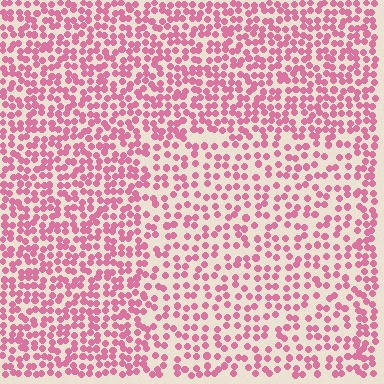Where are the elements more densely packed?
The elements are more densely packed outside the rectangle boundary.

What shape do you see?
I see a rectangle.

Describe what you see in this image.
The image contains small pink elements arranged at two different densities. A rectangle-shaped region is visible where the elements are less densely packed than the surrounding area.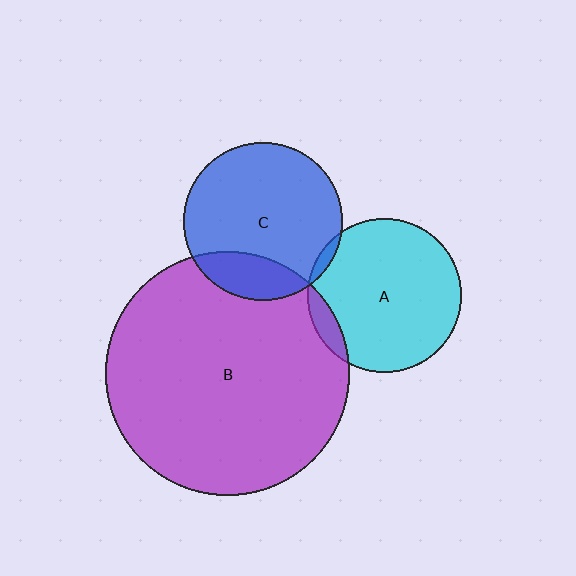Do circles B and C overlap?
Yes.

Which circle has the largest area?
Circle B (purple).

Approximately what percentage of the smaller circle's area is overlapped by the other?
Approximately 20%.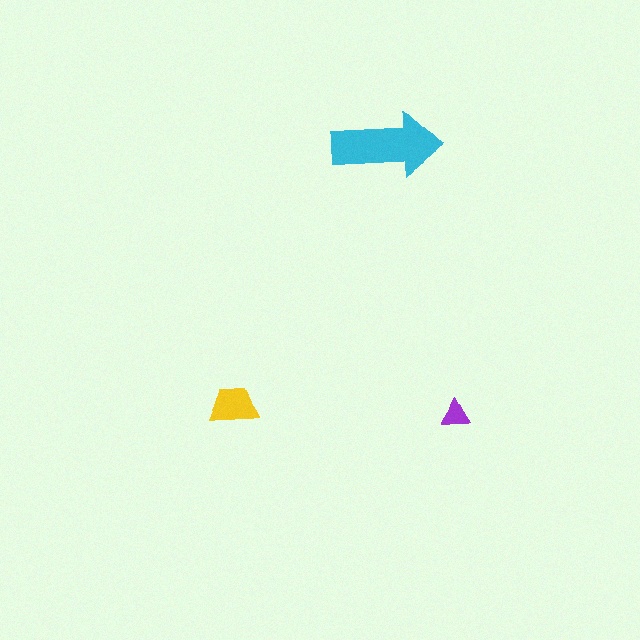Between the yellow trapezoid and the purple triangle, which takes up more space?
The yellow trapezoid.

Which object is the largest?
The cyan arrow.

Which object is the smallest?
The purple triangle.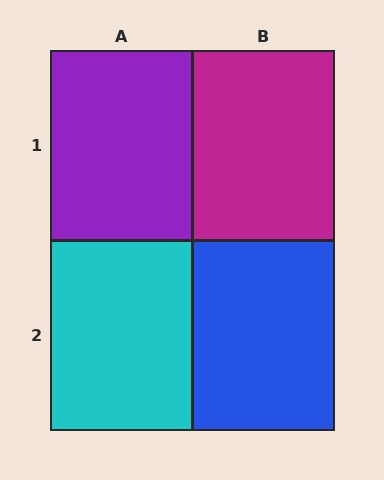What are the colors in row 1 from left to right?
Purple, magenta.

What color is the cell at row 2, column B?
Blue.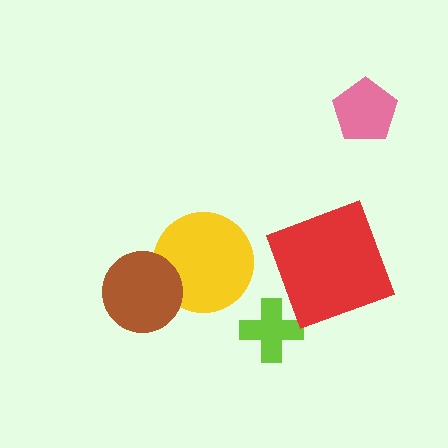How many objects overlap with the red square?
0 objects overlap with the red square.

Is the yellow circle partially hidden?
Yes, it is partially covered by another shape.